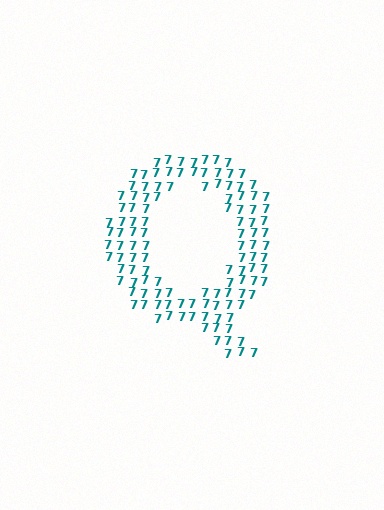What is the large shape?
The large shape is the letter Q.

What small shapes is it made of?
It is made of small digit 7's.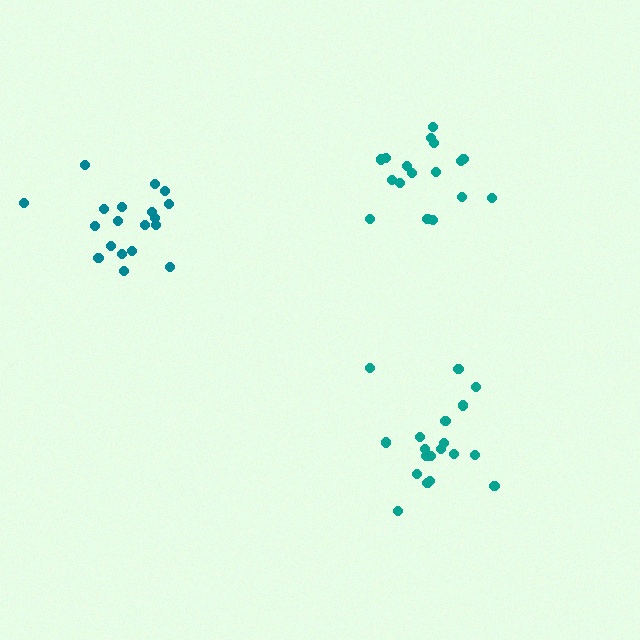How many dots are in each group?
Group 1: 20 dots, Group 2: 19 dots, Group 3: 17 dots (56 total).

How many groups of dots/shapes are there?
There are 3 groups.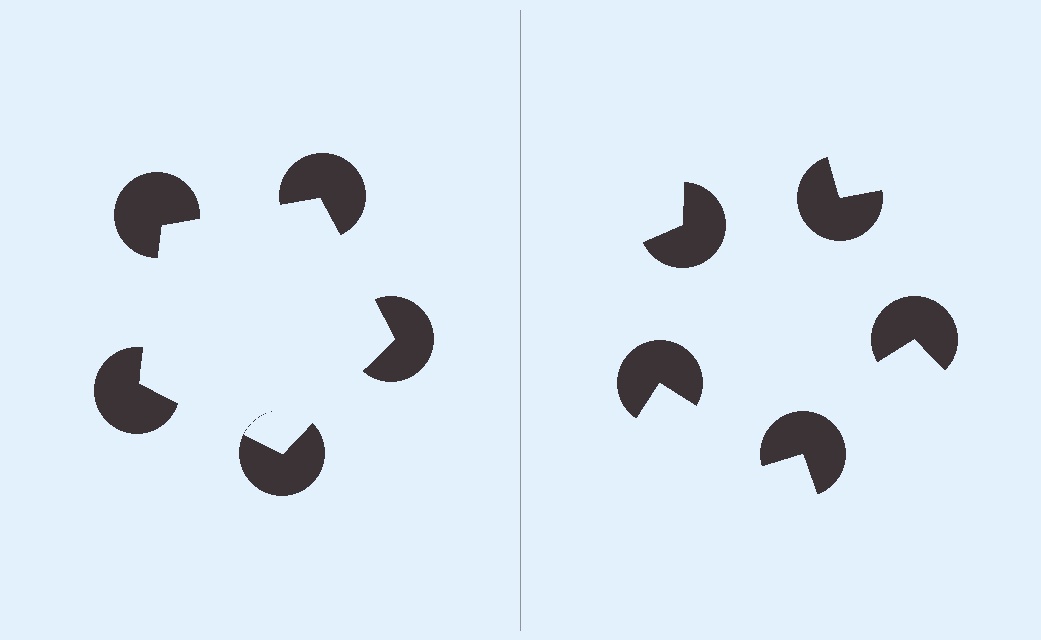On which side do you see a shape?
An illusory pentagon appears on the left side. On the right side the wedge cuts are rotated, so no coherent shape forms.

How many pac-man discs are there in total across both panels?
10 — 5 on each side.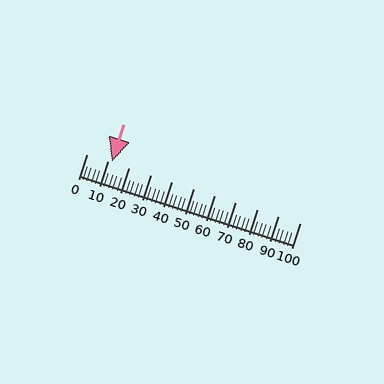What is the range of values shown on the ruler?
The ruler shows values from 0 to 100.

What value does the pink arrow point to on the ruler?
The pink arrow points to approximately 12.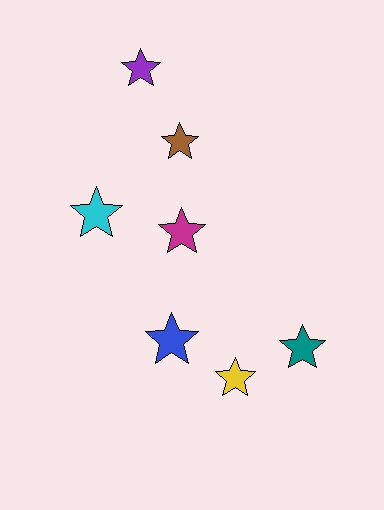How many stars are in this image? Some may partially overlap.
There are 7 stars.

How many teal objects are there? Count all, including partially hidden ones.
There is 1 teal object.